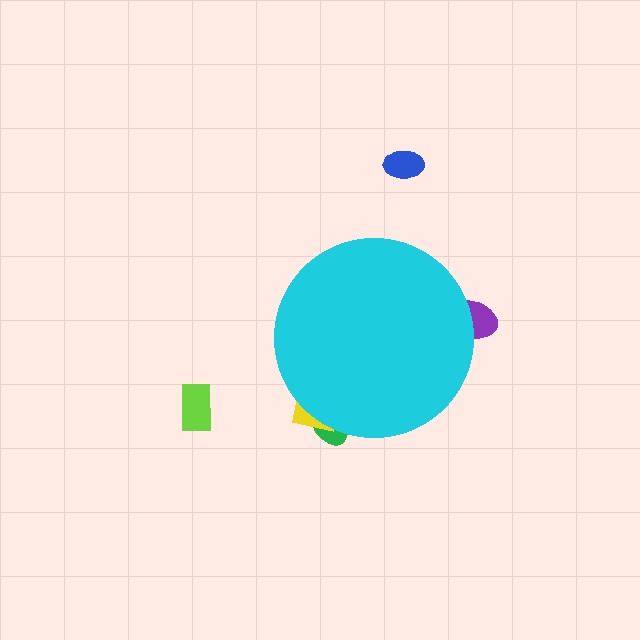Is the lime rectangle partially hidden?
No, the lime rectangle is fully visible.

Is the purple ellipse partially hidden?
Yes, the purple ellipse is partially hidden behind the cyan circle.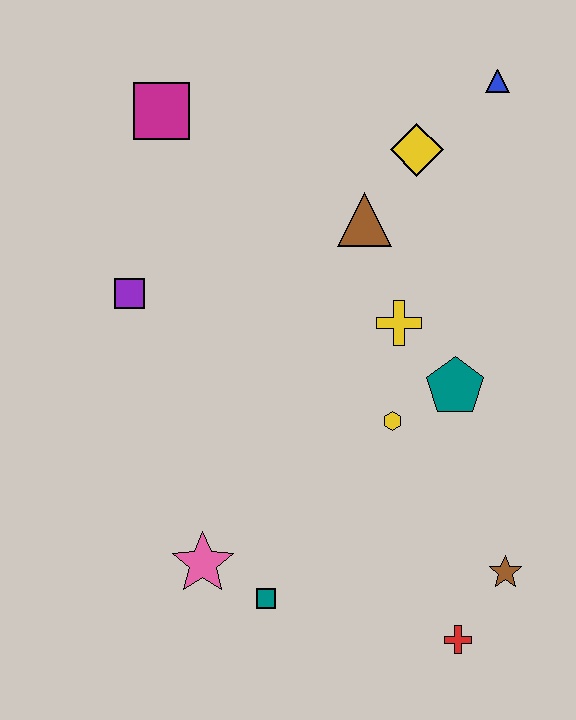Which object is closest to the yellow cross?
The teal pentagon is closest to the yellow cross.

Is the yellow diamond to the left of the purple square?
No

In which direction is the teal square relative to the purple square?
The teal square is below the purple square.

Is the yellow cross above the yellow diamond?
No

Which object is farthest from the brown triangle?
The red cross is farthest from the brown triangle.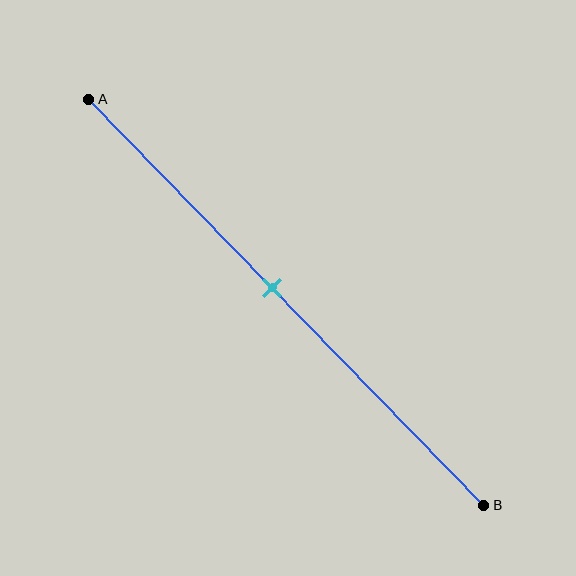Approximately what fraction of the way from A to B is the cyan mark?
The cyan mark is approximately 45% of the way from A to B.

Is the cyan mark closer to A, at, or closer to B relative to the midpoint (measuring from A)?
The cyan mark is closer to point A than the midpoint of segment AB.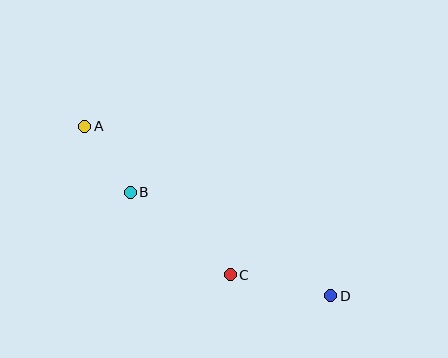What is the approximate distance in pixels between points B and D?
The distance between B and D is approximately 225 pixels.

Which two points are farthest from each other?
Points A and D are farthest from each other.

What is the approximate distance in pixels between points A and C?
The distance between A and C is approximately 207 pixels.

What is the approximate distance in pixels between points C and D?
The distance between C and D is approximately 103 pixels.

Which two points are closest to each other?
Points A and B are closest to each other.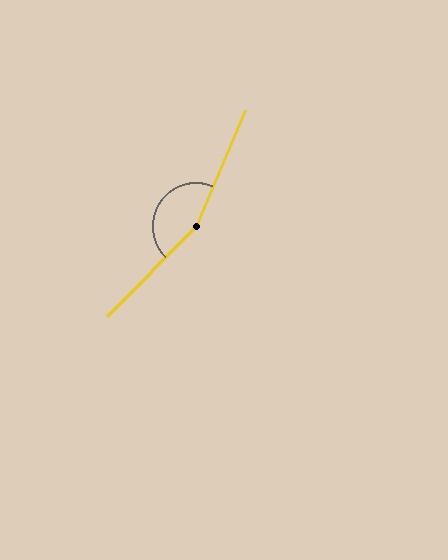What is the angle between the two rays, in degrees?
Approximately 159 degrees.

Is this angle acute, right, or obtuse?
It is obtuse.